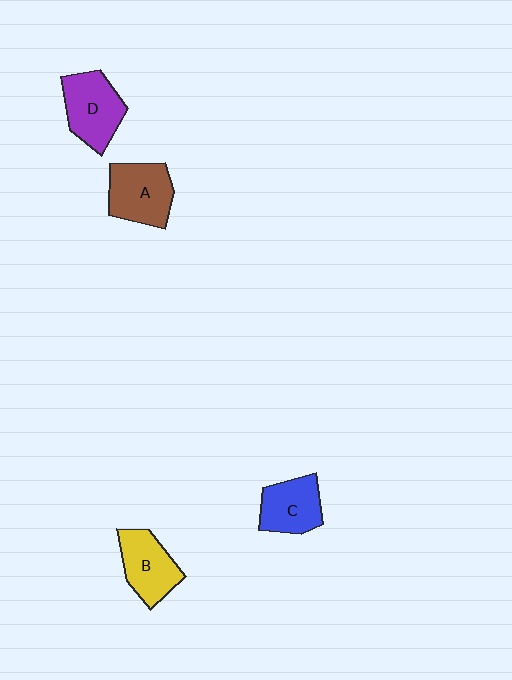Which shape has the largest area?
Shape A (brown).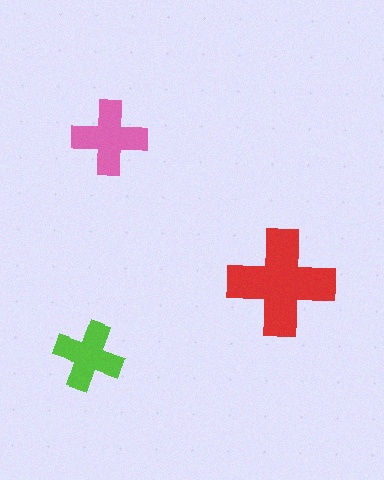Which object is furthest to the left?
The lime cross is leftmost.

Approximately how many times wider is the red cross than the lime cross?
About 1.5 times wider.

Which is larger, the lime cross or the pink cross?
The pink one.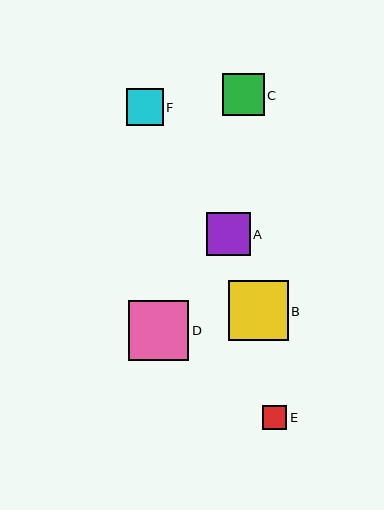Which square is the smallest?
Square E is the smallest with a size of approximately 24 pixels.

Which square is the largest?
Square D is the largest with a size of approximately 60 pixels.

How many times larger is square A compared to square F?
Square A is approximately 1.2 times the size of square F.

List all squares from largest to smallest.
From largest to smallest: D, B, A, C, F, E.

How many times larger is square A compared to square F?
Square A is approximately 1.2 times the size of square F.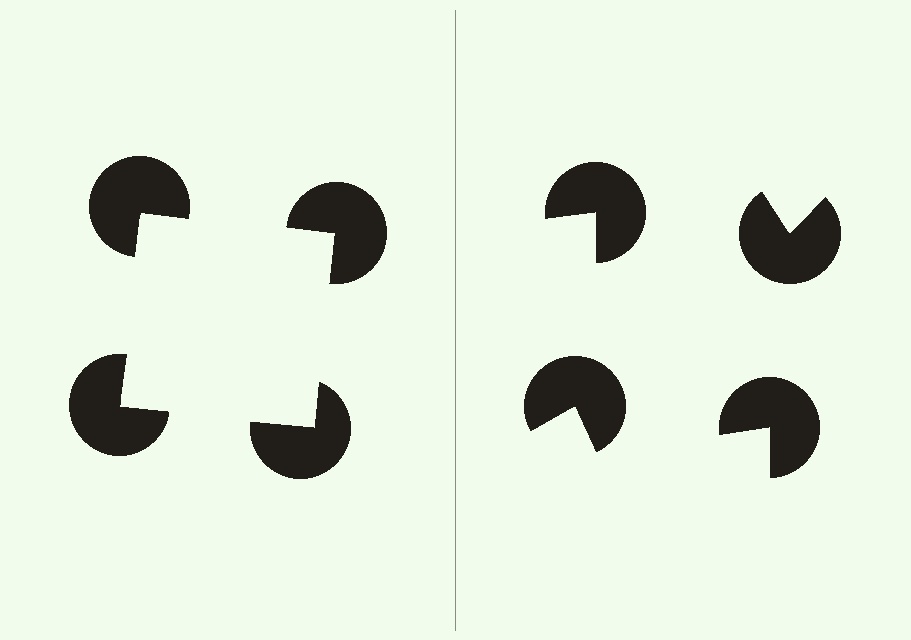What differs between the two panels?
The pac-man discs are positioned identically on both sides; only the wedge orientations differ. On the left they align to a square; on the right they are misaligned.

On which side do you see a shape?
An illusory square appears on the left side. On the right side the wedge cuts are rotated, so no coherent shape forms.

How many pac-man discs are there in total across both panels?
8 — 4 on each side.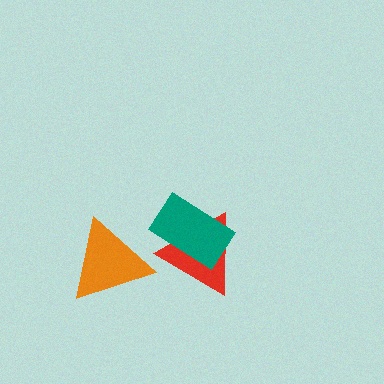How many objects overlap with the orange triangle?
0 objects overlap with the orange triangle.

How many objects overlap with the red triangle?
1 object overlaps with the red triangle.